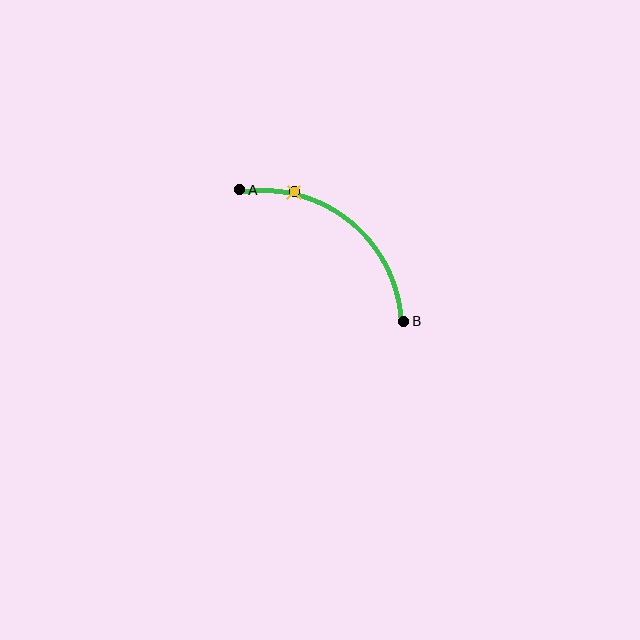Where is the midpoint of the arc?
The arc midpoint is the point on the curve farthest from the straight line joining A and B. It sits above and to the right of that line.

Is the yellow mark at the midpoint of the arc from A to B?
No. The yellow mark lies on the arc but is closer to endpoint A. The arc midpoint would be at the point on the curve equidistant along the arc from both A and B.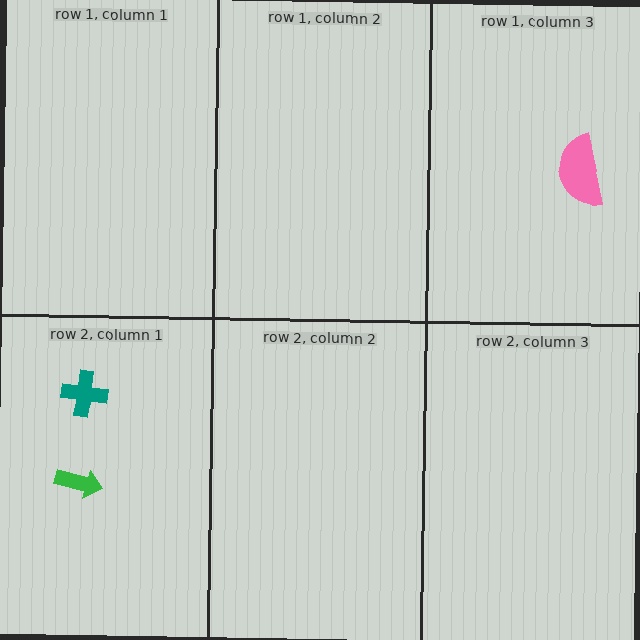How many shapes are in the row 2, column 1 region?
2.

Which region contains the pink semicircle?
The row 1, column 3 region.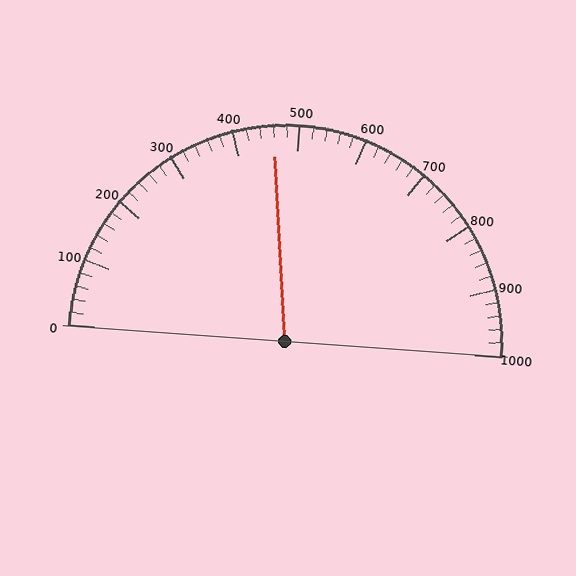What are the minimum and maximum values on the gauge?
The gauge ranges from 0 to 1000.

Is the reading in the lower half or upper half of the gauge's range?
The reading is in the lower half of the range (0 to 1000).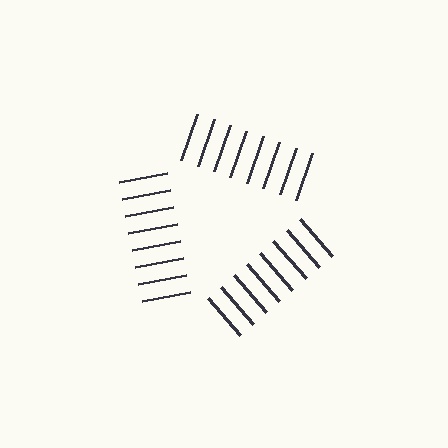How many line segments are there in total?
24 — 8 along each of the 3 edges.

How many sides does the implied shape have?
3 sides — the line-ends trace a triangle.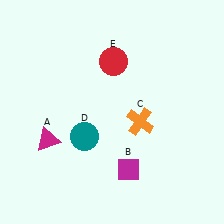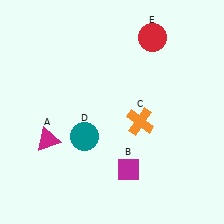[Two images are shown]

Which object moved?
The red circle (E) moved right.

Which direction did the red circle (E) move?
The red circle (E) moved right.